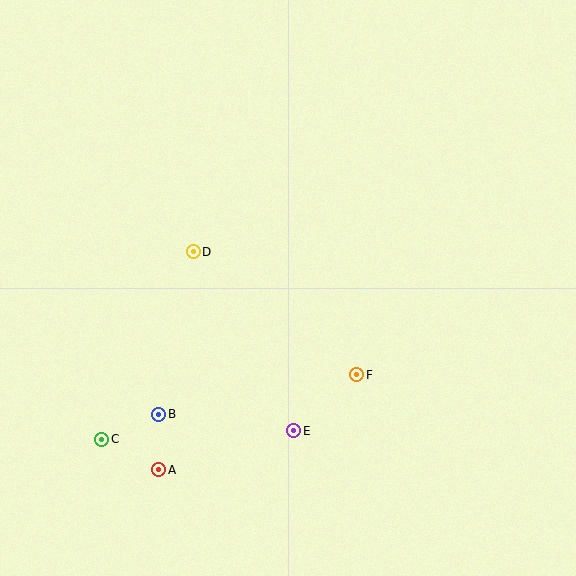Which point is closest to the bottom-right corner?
Point F is closest to the bottom-right corner.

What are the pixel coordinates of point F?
Point F is at (357, 375).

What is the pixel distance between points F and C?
The distance between F and C is 263 pixels.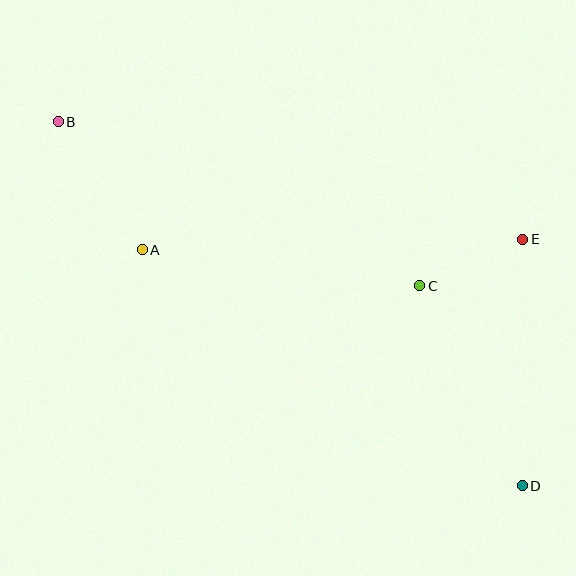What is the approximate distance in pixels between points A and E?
The distance between A and E is approximately 381 pixels.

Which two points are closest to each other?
Points C and E are closest to each other.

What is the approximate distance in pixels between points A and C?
The distance between A and C is approximately 280 pixels.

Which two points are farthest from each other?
Points B and D are farthest from each other.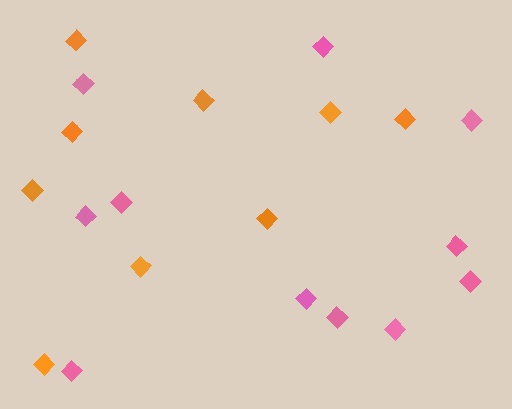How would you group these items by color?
There are 2 groups: one group of pink diamonds (11) and one group of orange diamonds (9).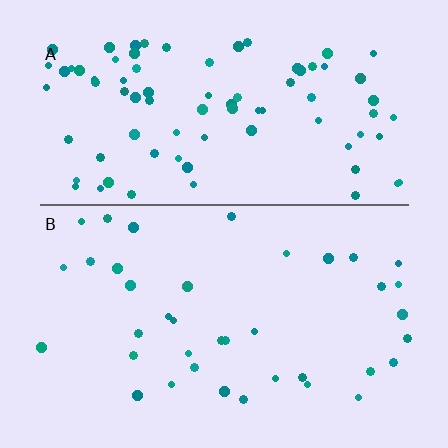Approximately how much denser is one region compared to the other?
Approximately 2.2× — region A over region B.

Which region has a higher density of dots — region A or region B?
A (the top).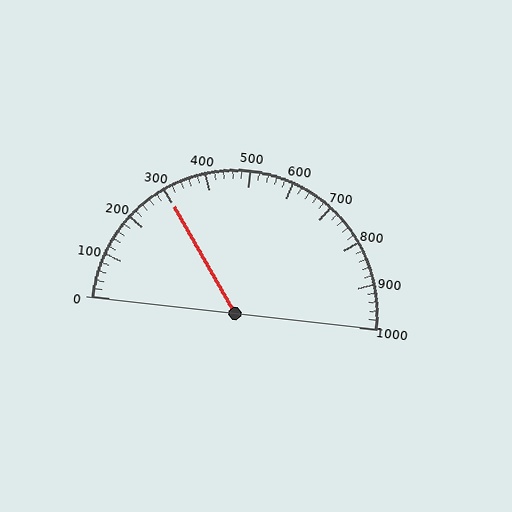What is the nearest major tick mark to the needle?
The nearest major tick mark is 300.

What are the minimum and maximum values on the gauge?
The gauge ranges from 0 to 1000.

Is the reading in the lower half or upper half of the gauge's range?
The reading is in the lower half of the range (0 to 1000).